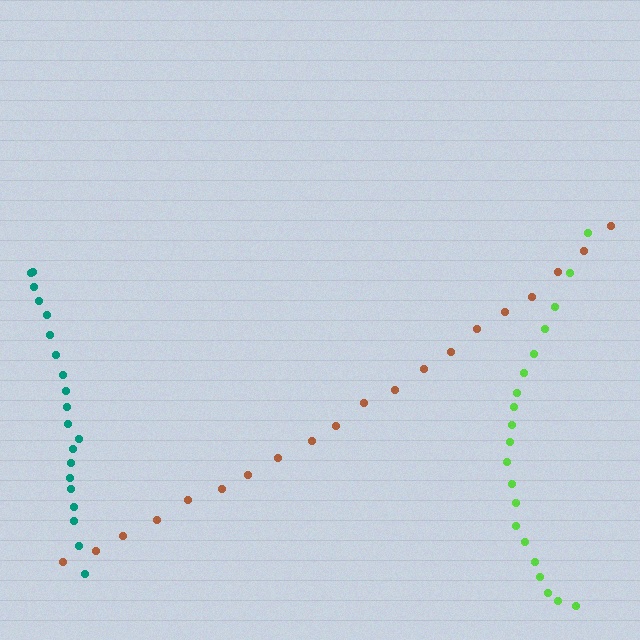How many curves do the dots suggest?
There are 3 distinct paths.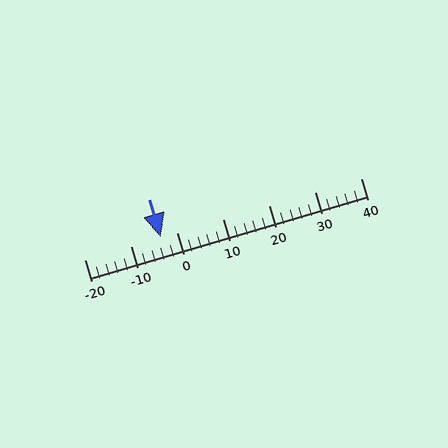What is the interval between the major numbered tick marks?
The major tick marks are spaced 10 units apart.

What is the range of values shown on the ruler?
The ruler shows values from -20 to 40.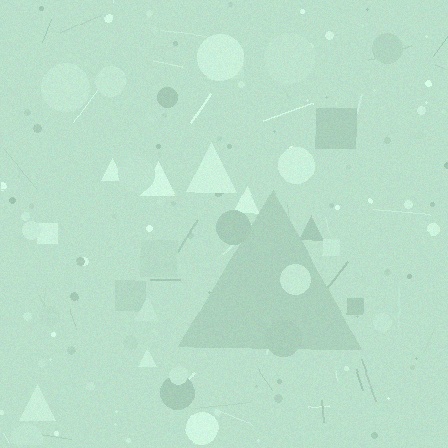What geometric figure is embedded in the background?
A triangle is embedded in the background.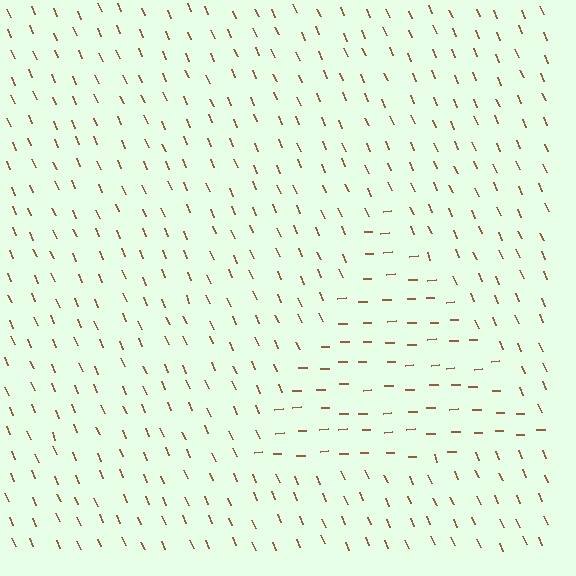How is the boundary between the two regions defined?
The boundary is defined purely by a change in line orientation (approximately 69 degrees difference). All lines are the same color and thickness.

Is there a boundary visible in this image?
Yes, there is a texture boundary formed by a change in line orientation.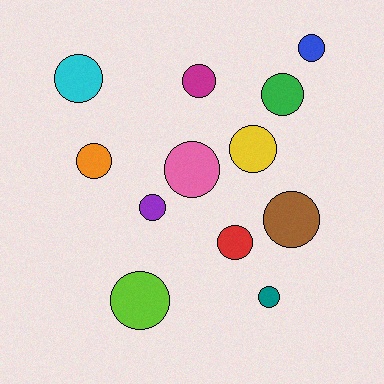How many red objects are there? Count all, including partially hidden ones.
There is 1 red object.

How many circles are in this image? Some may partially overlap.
There are 12 circles.